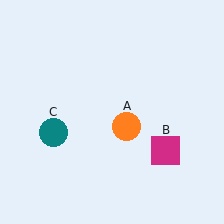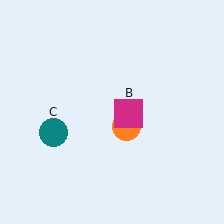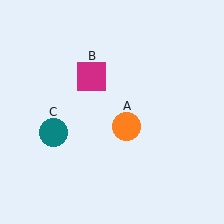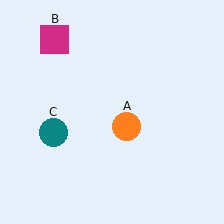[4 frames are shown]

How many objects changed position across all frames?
1 object changed position: magenta square (object B).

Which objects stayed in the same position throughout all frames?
Orange circle (object A) and teal circle (object C) remained stationary.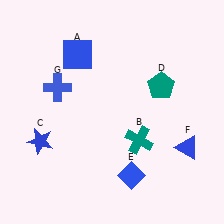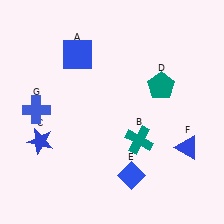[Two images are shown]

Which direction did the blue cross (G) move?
The blue cross (G) moved down.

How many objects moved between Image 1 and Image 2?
1 object moved between the two images.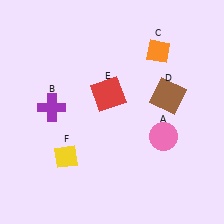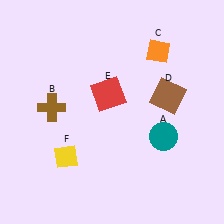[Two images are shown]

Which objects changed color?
A changed from pink to teal. B changed from purple to brown.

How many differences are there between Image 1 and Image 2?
There are 2 differences between the two images.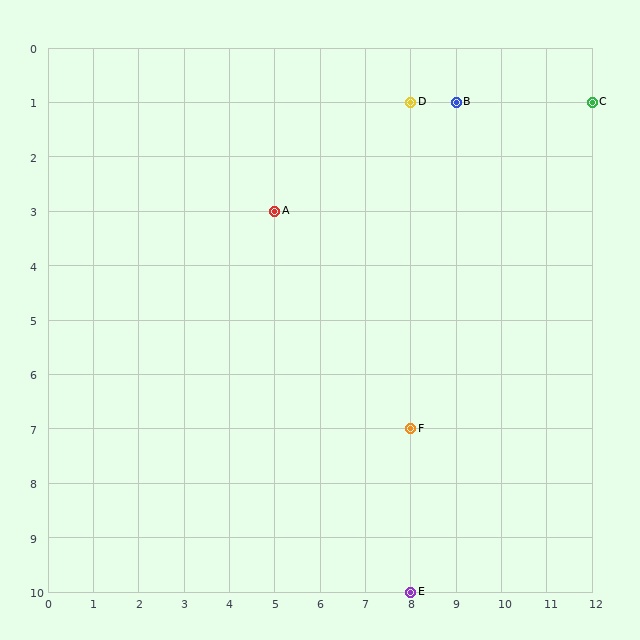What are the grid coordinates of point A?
Point A is at grid coordinates (5, 3).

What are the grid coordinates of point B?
Point B is at grid coordinates (9, 1).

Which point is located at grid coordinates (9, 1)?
Point B is at (9, 1).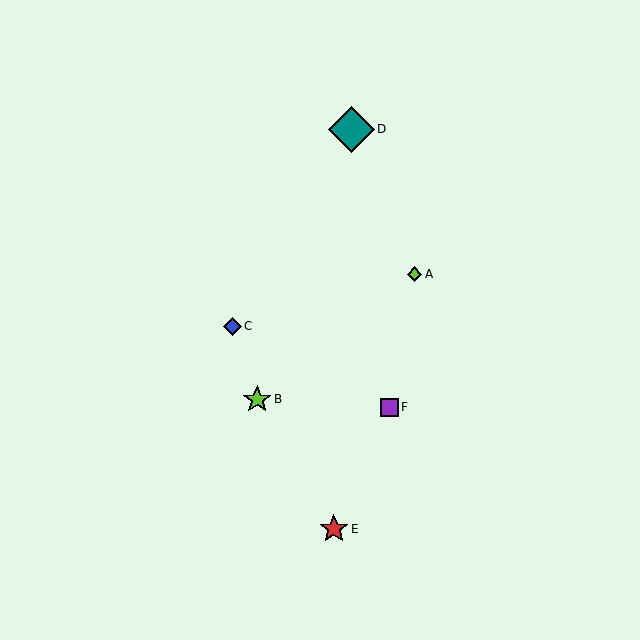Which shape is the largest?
The teal diamond (labeled D) is the largest.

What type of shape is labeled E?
Shape E is a red star.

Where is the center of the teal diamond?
The center of the teal diamond is at (351, 129).